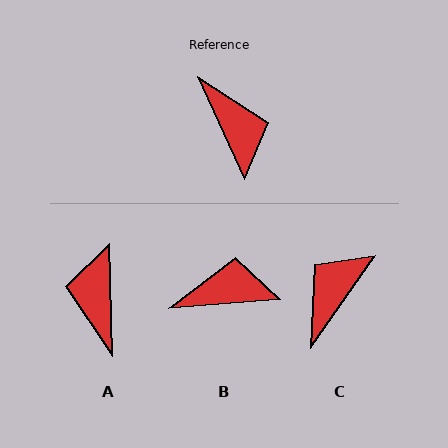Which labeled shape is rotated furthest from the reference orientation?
A, about 157 degrees away.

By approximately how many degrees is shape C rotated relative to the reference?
Approximately 120 degrees counter-clockwise.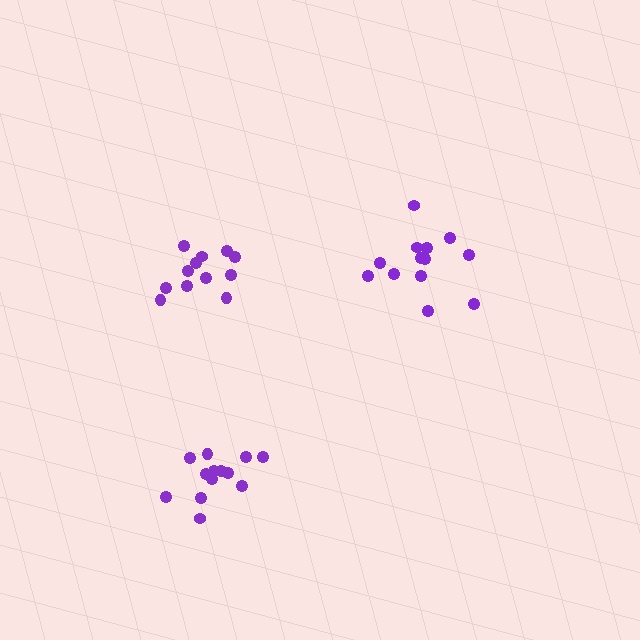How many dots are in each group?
Group 1: 12 dots, Group 2: 13 dots, Group 3: 13 dots (38 total).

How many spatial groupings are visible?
There are 3 spatial groupings.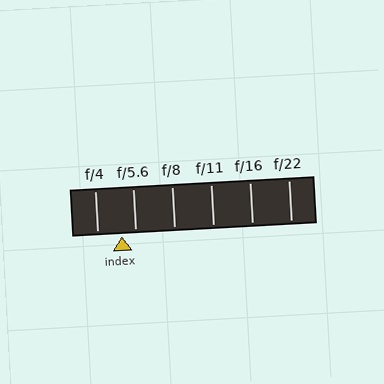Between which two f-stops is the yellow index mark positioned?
The index mark is between f/4 and f/5.6.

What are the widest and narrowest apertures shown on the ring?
The widest aperture shown is f/4 and the narrowest is f/22.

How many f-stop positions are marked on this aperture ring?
There are 6 f-stop positions marked.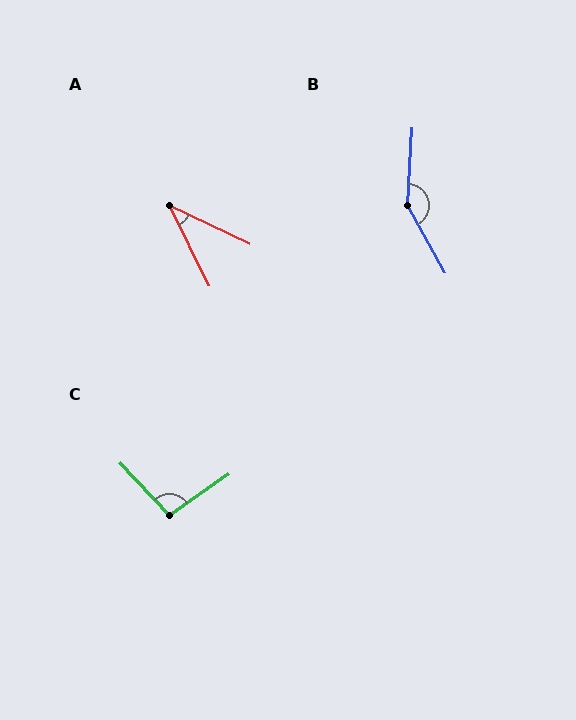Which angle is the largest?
B, at approximately 148 degrees.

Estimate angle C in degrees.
Approximately 98 degrees.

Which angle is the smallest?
A, at approximately 38 degrees.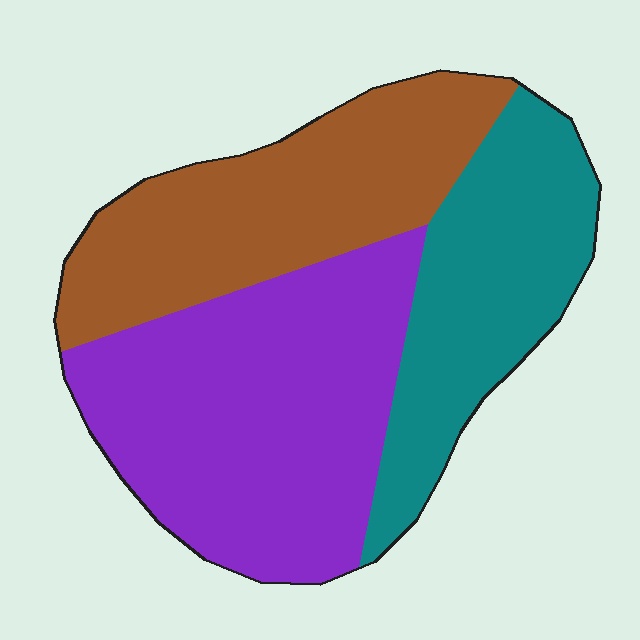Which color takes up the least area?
Teal, at roughly 25%.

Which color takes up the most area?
Purple, at roughly 45%.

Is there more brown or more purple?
Purple.